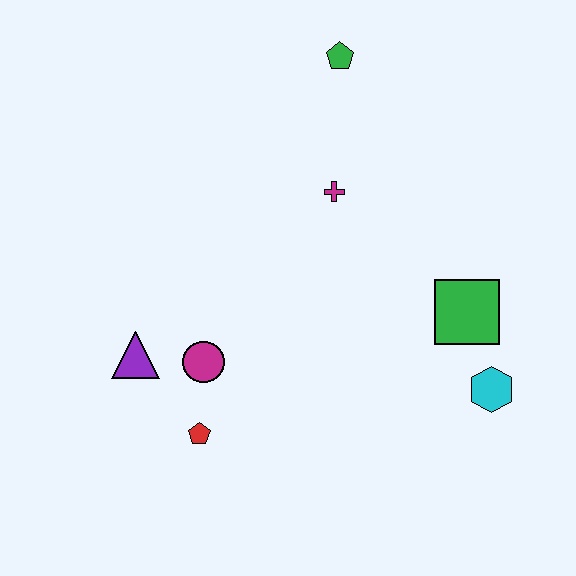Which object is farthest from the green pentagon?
The red pentagon is farthest from the green pentagon.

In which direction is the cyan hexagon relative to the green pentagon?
The cyan hexagon is below the green pentagon.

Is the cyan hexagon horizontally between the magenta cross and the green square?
No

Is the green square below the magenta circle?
No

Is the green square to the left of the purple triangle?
No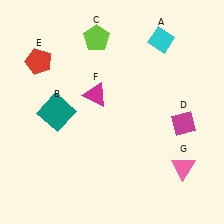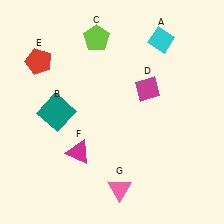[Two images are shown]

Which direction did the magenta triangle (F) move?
The magenta triangle (F) moved down.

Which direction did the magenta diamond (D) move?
The magenta diamond (D) moved left.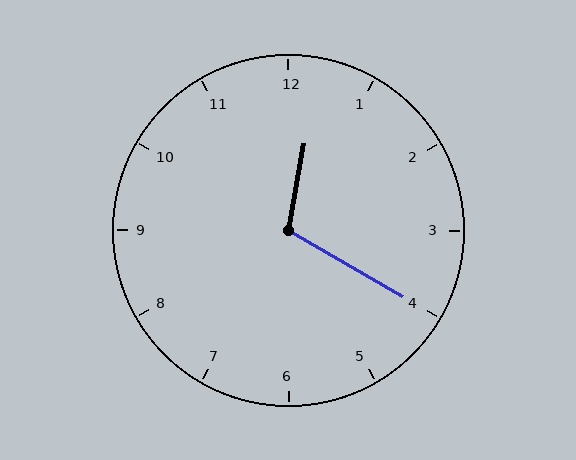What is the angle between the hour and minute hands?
Approximately 110 degrees.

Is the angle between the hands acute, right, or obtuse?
It is obtuse.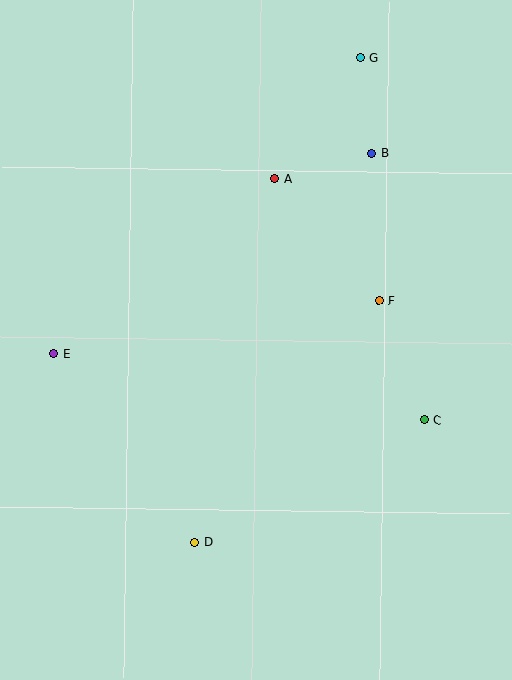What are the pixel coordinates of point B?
Point B is at (371, 153).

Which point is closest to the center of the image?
Point F at (379, 301) is closest to the center.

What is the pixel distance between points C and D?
The distance between C and D is 260 pixels.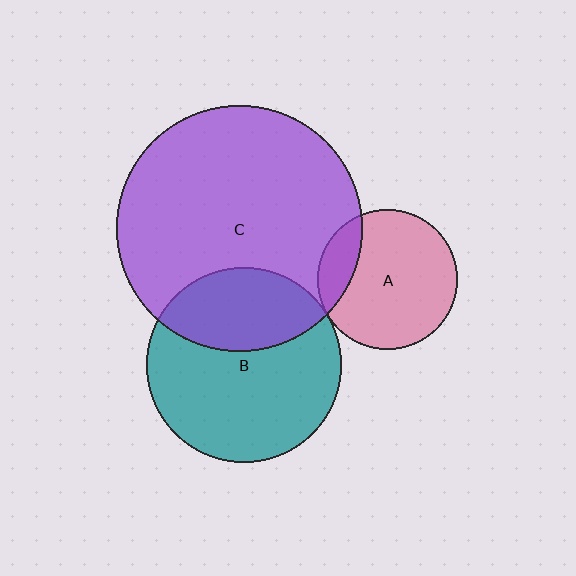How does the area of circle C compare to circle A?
Approximately 3.1 times.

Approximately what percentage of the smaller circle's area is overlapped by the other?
Approximately 5%.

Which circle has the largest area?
Circle C (purple).